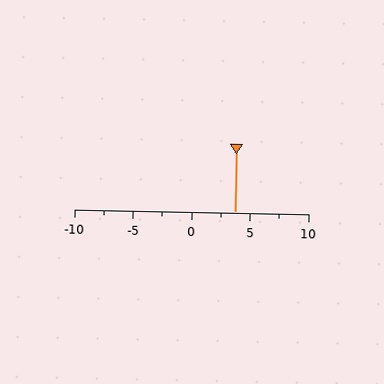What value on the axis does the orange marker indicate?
The marker indicates approximately 3.8.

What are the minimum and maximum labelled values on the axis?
The axis runs from -10 to 10.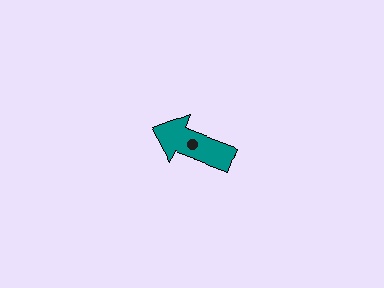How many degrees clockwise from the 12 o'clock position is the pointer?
Approximately 291 degrees.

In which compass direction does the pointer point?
West.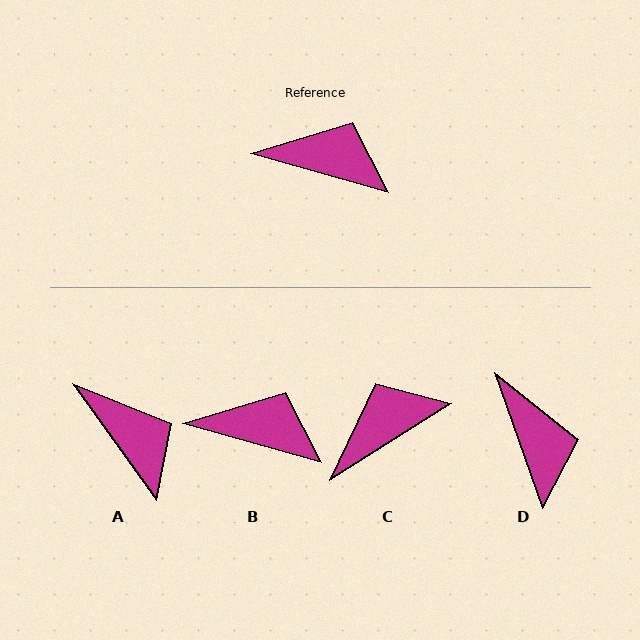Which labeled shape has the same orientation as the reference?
B.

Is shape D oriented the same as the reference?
No, it is off by about 55 degrees.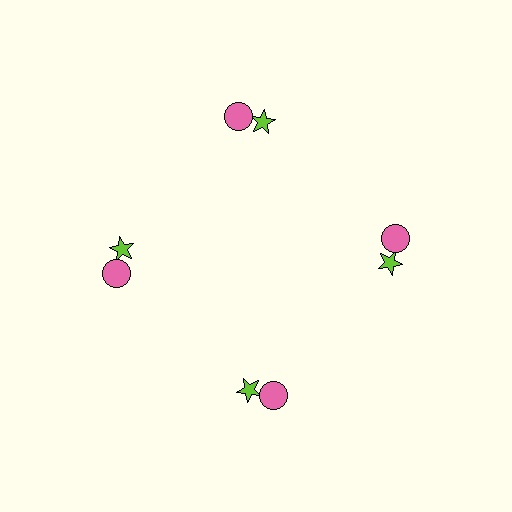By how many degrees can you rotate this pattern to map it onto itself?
The pattern maps onto itself every 90 degrees of rotation.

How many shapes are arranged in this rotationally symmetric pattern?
There are 8 shapes, arranged in 4 groups of 2.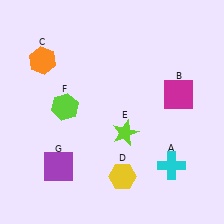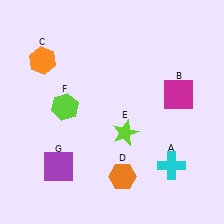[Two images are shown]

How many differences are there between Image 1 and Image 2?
There is 1 difference between the two images.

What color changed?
The hexagon (D) changed from yellow in Image 1 to orange in Image 2.